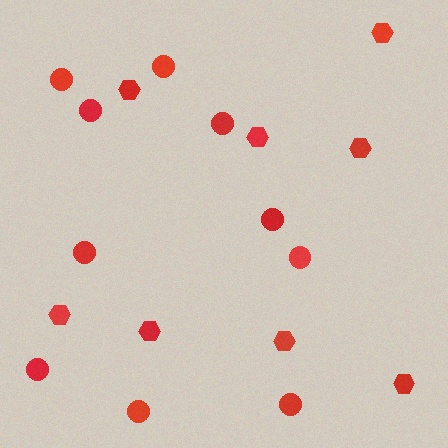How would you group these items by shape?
There are 2 groups: one group of circles (10) and one group of hexagons (8).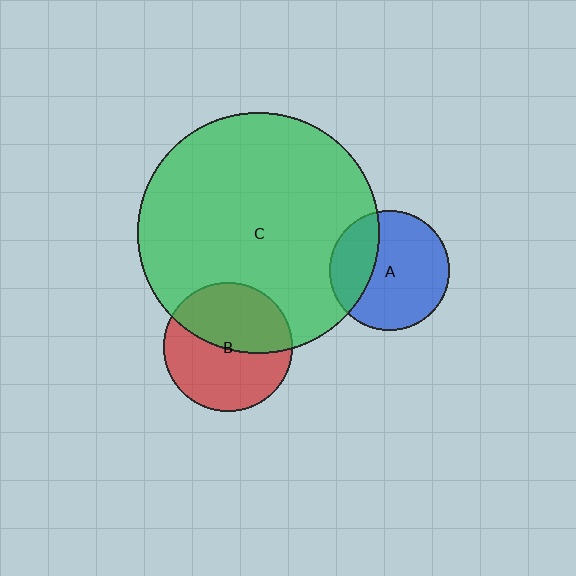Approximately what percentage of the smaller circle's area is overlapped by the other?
Approximately 45%.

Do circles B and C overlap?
Yes.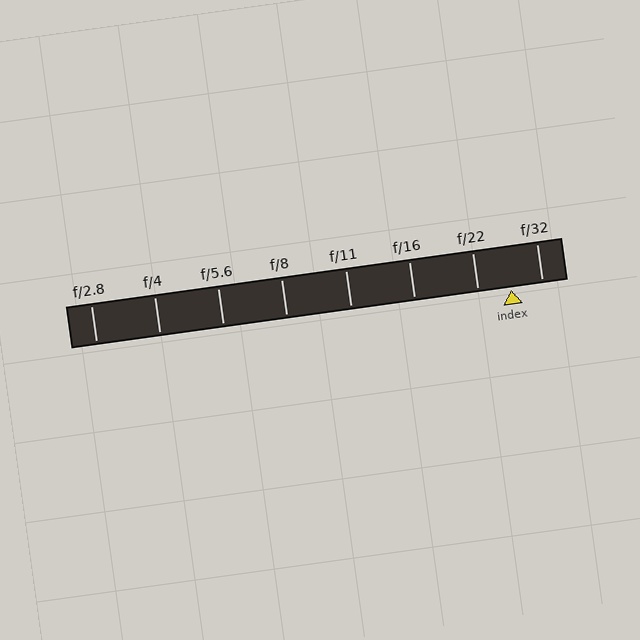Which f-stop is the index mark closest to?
The index mark is closest to f/32.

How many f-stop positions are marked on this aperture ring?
There are 8 f-stop positions marked.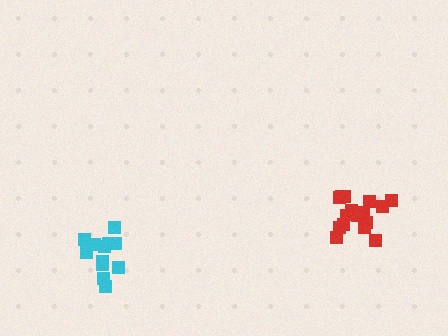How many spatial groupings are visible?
There are 2 spatial groupings.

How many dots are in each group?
Group 1: 12 dots, Group 2: 16 dots (28 total).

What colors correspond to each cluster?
The clusters are colored: cyan, red.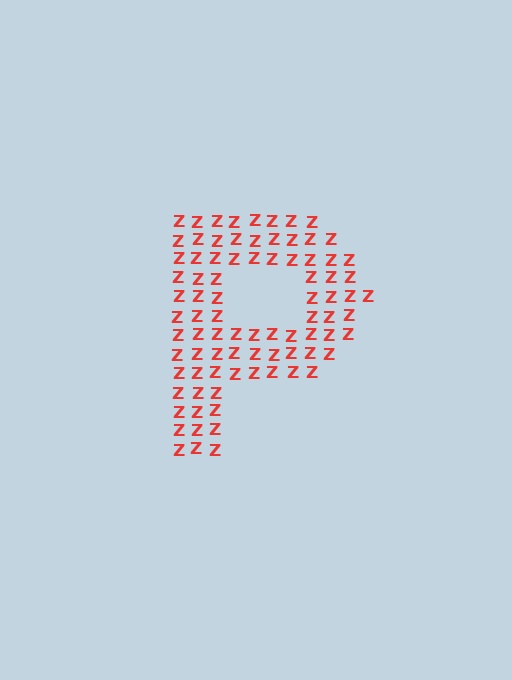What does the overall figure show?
The overall figure shows the letter P.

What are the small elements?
The small elements are letter Z's.